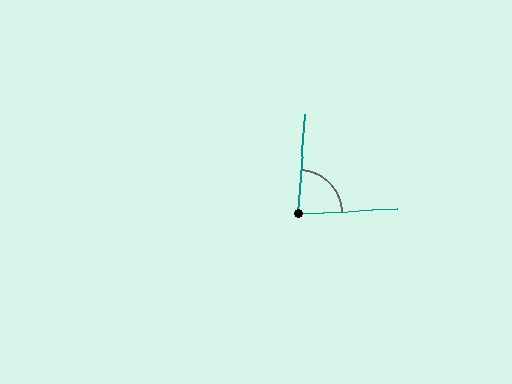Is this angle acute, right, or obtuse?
It is acute.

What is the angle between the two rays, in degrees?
Approximately 83 degrees.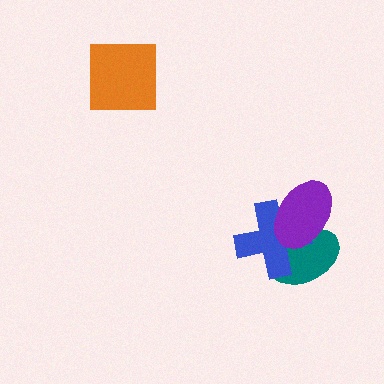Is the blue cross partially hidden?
Yes, it is partially covered by another shape.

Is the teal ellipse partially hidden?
Yes, it is partially covered by another shape.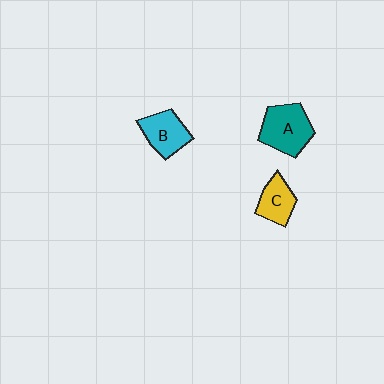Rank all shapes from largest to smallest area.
From largest to smallest: A (teal), B (cyan), C (yellow).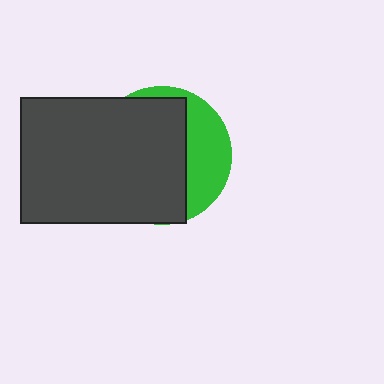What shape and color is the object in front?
The object in front is a dark gray rectangle.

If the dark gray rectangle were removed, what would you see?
You would see the complete green circle.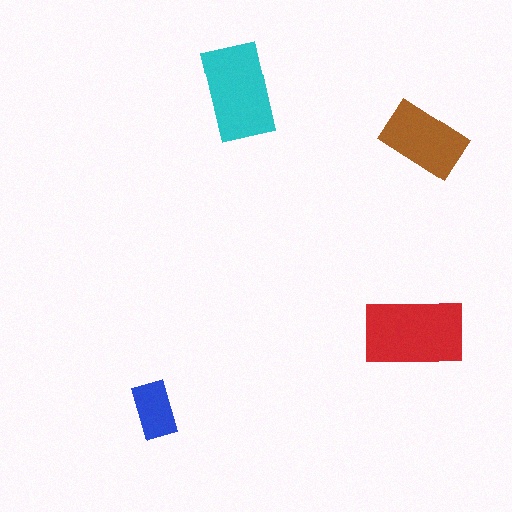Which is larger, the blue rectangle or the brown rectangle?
The brown one.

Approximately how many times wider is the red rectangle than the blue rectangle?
About 2 times wider.